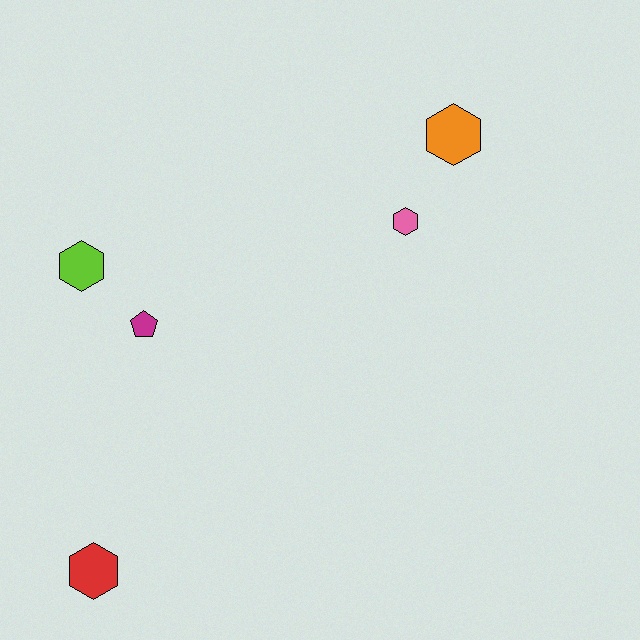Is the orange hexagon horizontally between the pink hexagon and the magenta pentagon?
No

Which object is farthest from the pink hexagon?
The red hexagon is farthest from the pink hexagon.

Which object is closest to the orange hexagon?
The pink hexagon is closest to the orange hexagon.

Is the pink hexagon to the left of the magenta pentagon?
No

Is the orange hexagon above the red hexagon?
Yes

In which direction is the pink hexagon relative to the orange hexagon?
The pink hexagon is below the orange hexagon.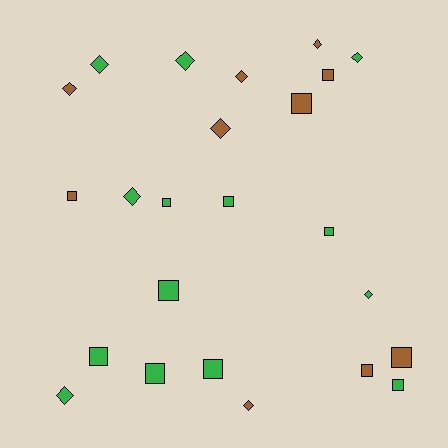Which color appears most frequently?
Green, with 14 objects.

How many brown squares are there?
There are 5 brown squares.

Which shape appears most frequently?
Square, with 13 objects.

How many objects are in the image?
There are 24 objects.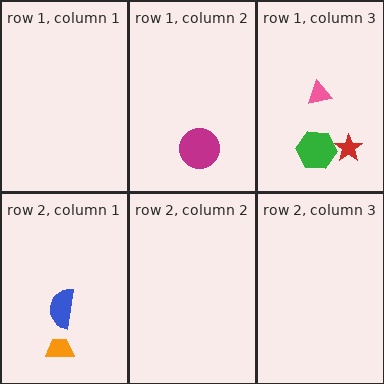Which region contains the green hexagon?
The row 1, column 3 region.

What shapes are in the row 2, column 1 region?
The blue semicircle, the orange trapezoid.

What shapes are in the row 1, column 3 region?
The pink triangle, the green hexagon, the red star.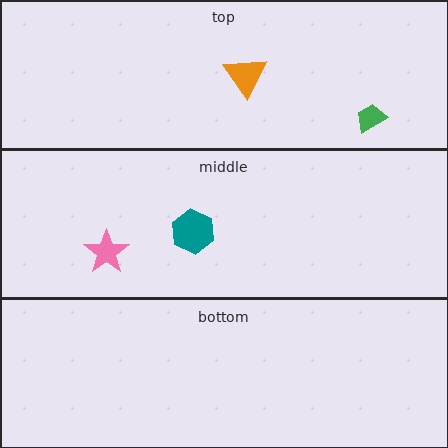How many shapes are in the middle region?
2.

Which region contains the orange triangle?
The top region.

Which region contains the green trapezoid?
The top region.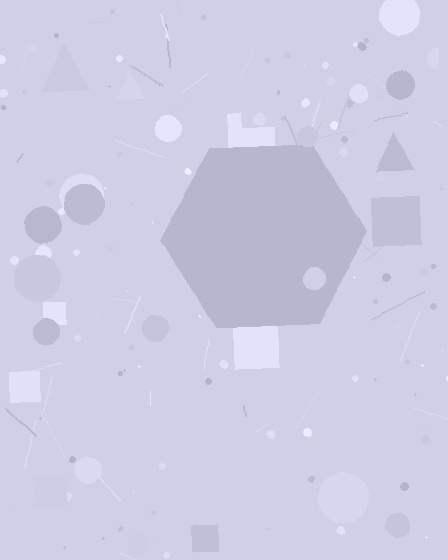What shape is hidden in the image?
A hexagon is hidden in the image.